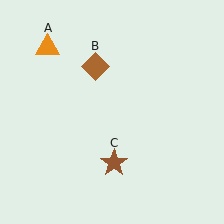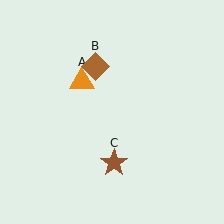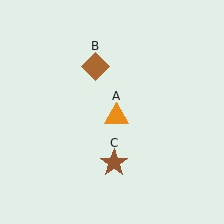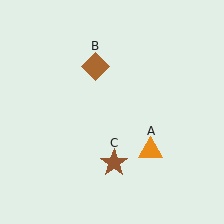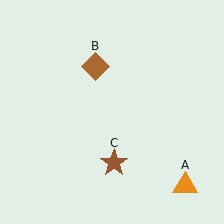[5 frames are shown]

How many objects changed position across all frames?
1 object changed position: orange triangle (object A).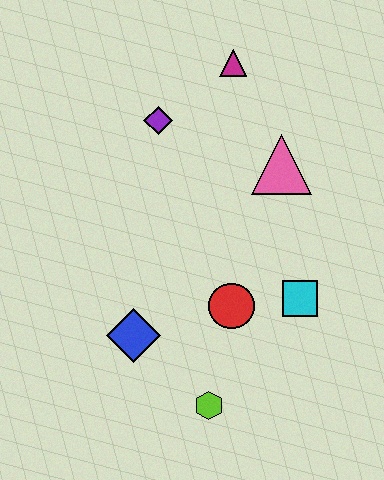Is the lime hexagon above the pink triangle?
No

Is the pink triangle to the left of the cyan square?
Yes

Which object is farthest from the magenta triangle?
The lime hexagon is farthest from the magenta triangle.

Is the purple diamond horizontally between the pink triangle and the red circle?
No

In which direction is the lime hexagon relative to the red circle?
The lime hexagon is below the red circle.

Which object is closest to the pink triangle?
The magenta triangle is closest to the pink triangle.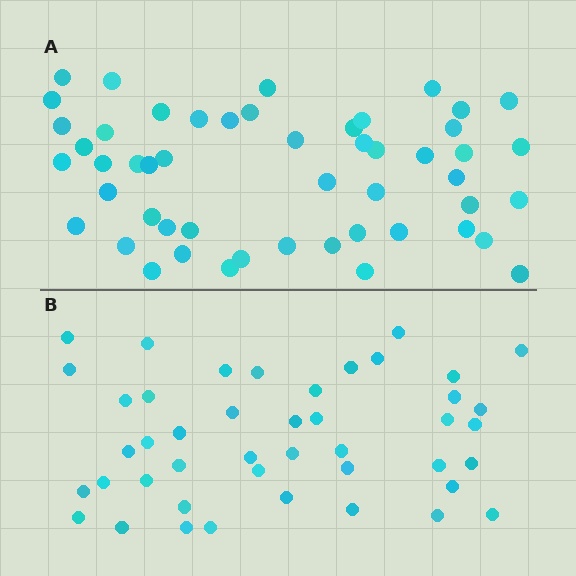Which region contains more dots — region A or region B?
Region A (the top region) has more dots.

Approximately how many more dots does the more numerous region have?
Region A has roughly 8 or so more dots than region B.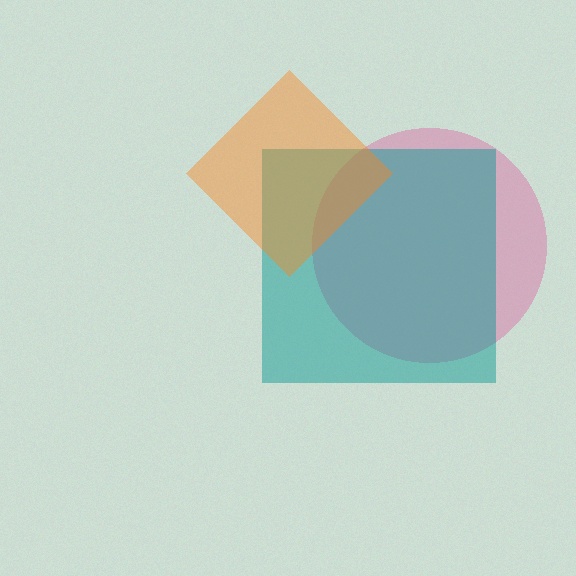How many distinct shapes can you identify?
There are 3 distinct shapes: a pink circle, a teal square, an orange diamond.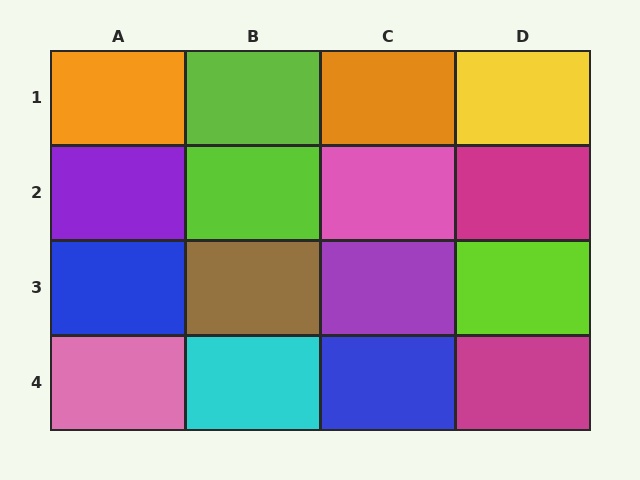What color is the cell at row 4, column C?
Blue.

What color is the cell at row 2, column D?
Magenta.